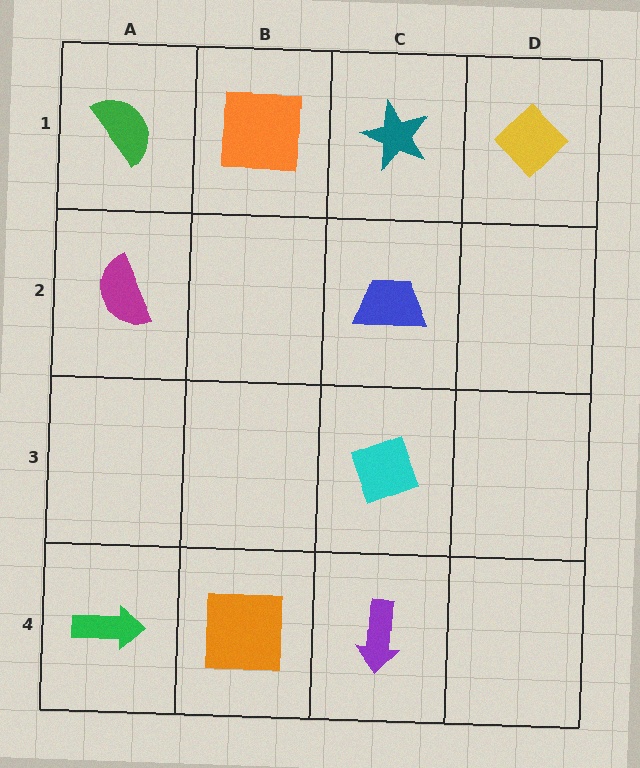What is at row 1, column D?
A yellow diamond.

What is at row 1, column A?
A green semicircle.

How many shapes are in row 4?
3 shapes.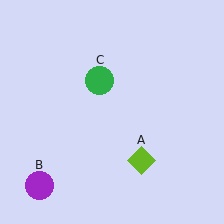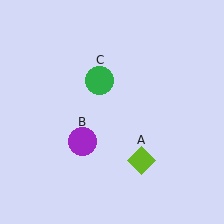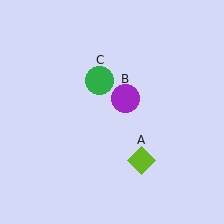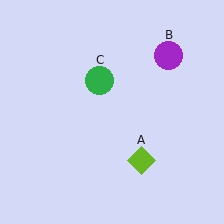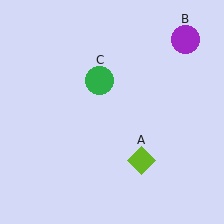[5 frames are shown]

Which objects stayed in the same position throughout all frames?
Lime diamond (object A) and green circle (object C) remained stationary.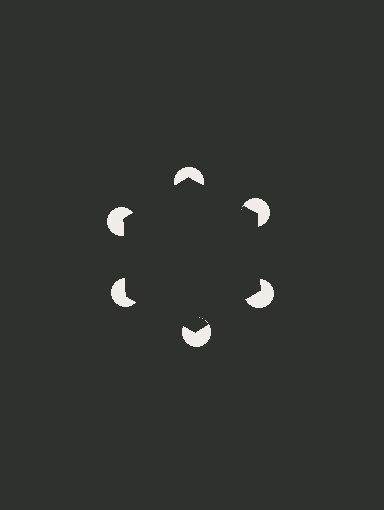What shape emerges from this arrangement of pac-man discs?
An illusory hexagon — its edges are inferred from the aligned wedge cuts in the pac-man discs, not physically drawn.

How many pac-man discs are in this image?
There are 6 — one at each vertex of the illusory hexagon.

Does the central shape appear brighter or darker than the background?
It typically appears slightly darker than the background, even though no actual brightness change is drawn.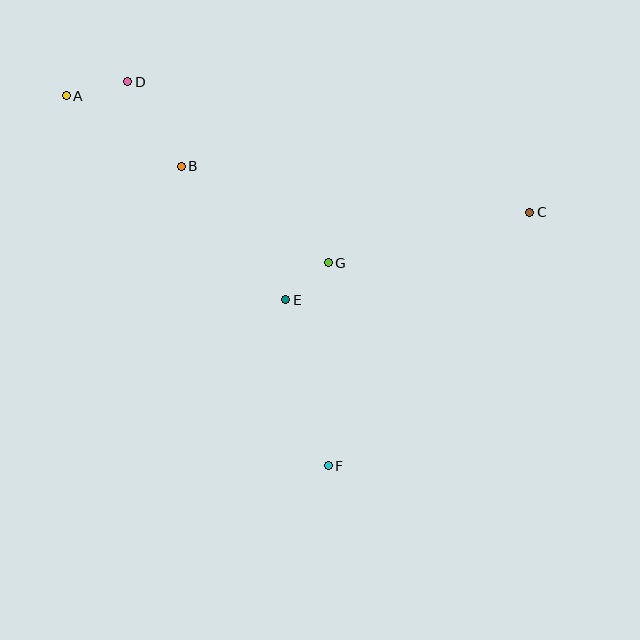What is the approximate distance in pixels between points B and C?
The distance between B and C is approximately 351 pixels.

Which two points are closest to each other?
Points E and G are closest to each other.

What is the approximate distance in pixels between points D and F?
The distance between D and F is approximately 433 pixels.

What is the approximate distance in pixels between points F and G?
The distance between F and G is approximately 203 pixels.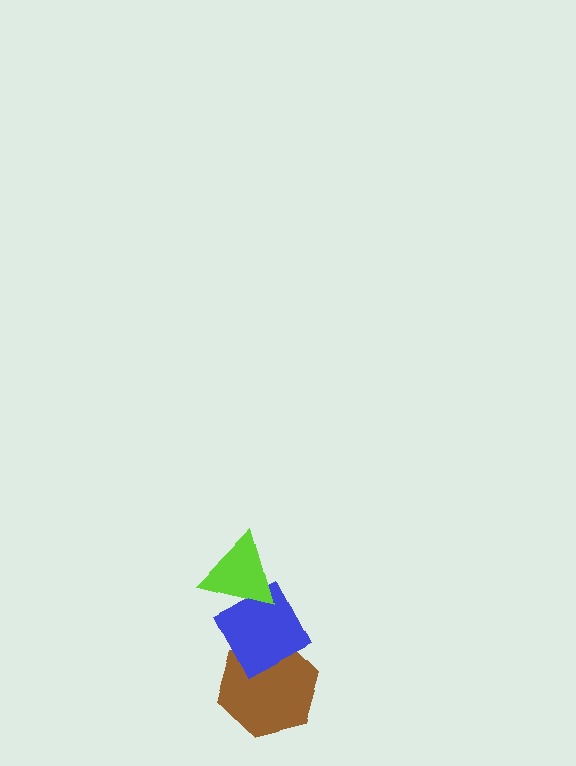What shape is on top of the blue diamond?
The lime triangle is on top of the blue diamond.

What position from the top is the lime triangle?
The lime triangle is 1st from the top.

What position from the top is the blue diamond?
The blue diamond is 2nd from the top.